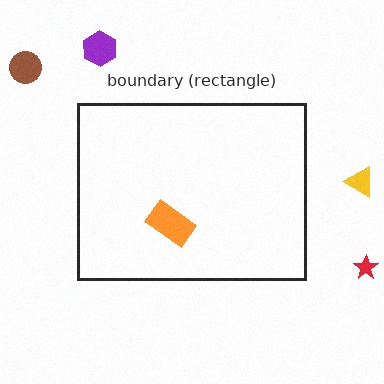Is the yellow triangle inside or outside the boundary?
Outside.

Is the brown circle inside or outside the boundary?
Outside.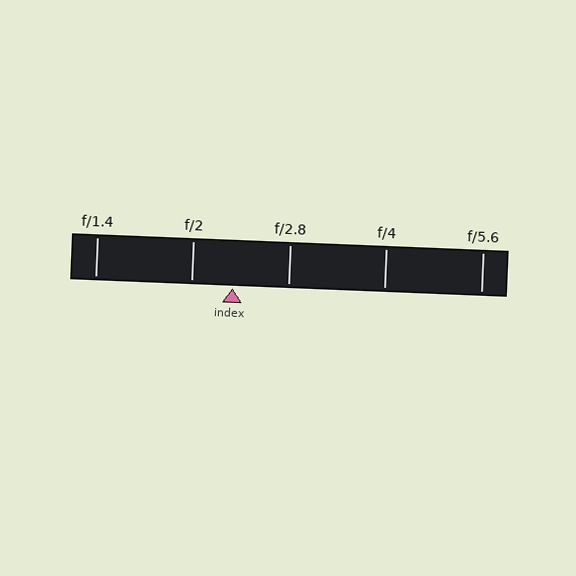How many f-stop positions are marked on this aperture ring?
There are 5 f-stop positions marked.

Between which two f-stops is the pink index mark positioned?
The index mark is between f/2 and f/2.8.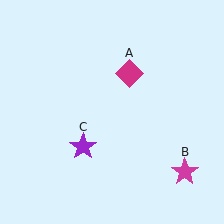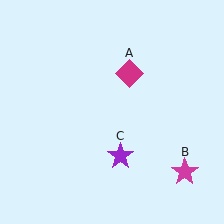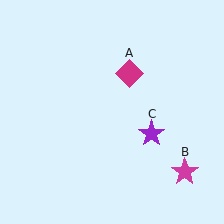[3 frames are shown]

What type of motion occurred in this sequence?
The purple star (object C) rotated counterclockwise around the center of the scene.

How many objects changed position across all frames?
1 object changed position: purple star (object C).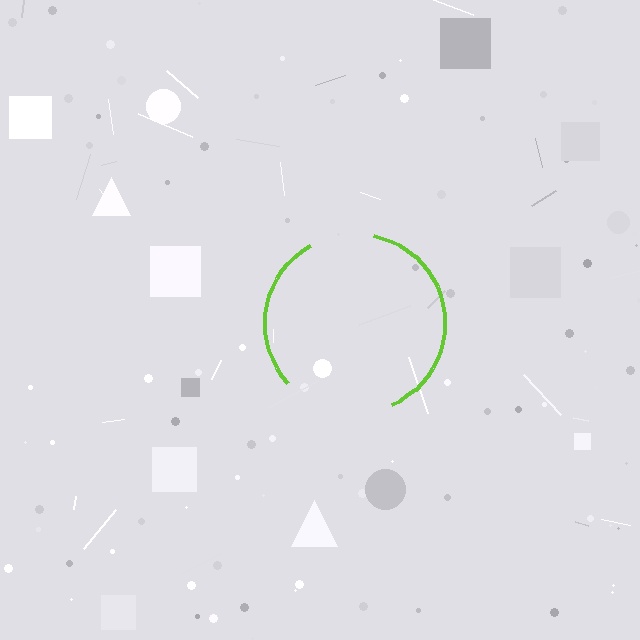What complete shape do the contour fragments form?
The contour fragments form a circle.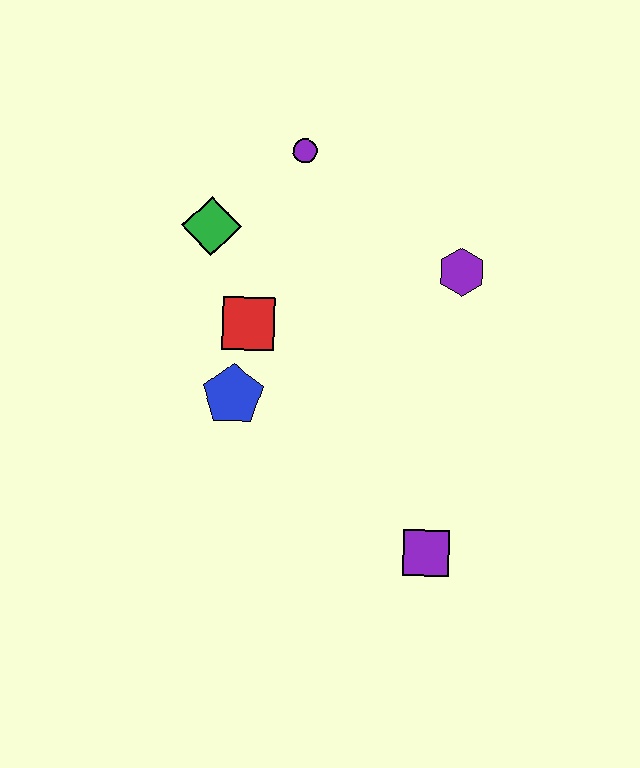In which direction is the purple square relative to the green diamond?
The purple square is below the green diamond.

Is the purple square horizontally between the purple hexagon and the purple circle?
Yes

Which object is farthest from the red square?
The purple square is farthest from the red square.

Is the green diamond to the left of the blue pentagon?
Yes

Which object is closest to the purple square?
The blue pentagon is closest to the purple square.